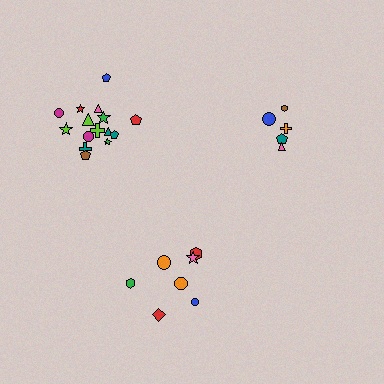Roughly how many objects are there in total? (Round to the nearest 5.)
Roughly 25 objects in total.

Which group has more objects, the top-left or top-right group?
The top-left group.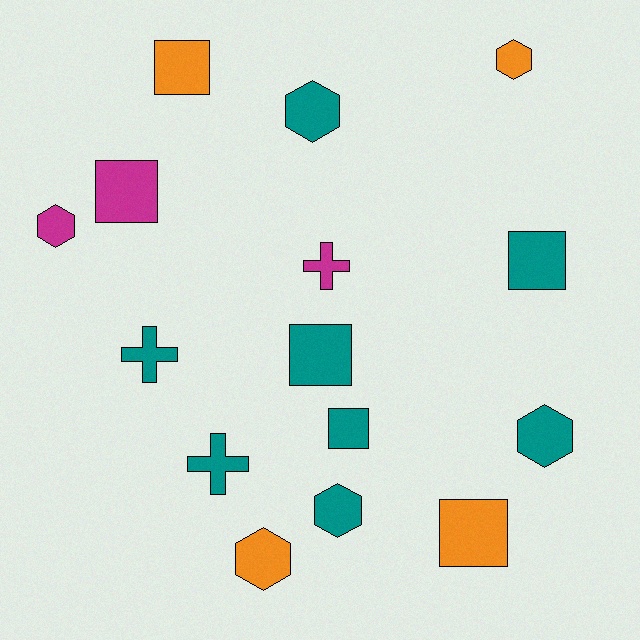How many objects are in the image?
There are 15 objects.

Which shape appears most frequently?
Square, with 6 objects.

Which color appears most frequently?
Teal, with 8 objects.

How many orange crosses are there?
There are no orange crosses.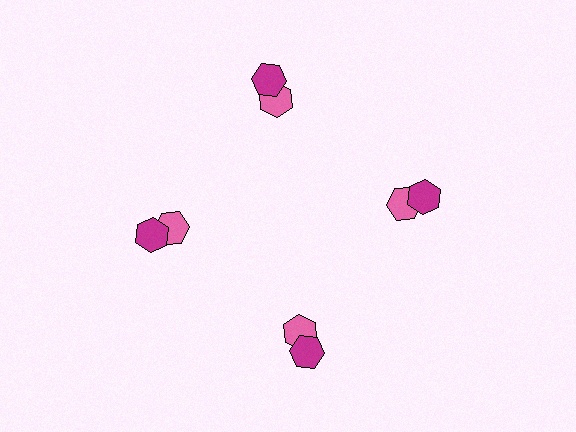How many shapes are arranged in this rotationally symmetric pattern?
There are 8 shapes, arranged in 4 groups of 2.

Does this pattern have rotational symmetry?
Yes, this pattern has 4-fold rotational symmetry. It looks the same after rotating 90 degrees around the center.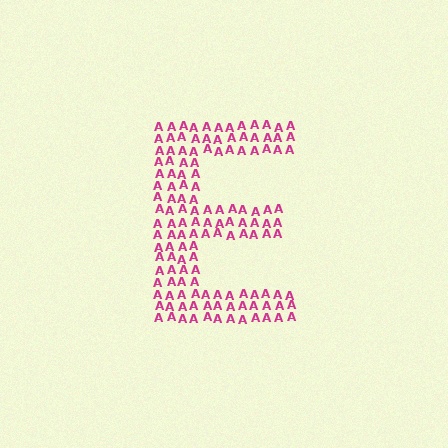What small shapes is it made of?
It is made of small letter A's.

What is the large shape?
The large shape is the letter E.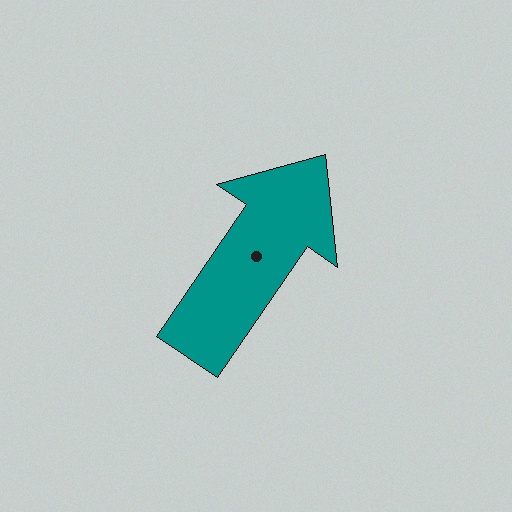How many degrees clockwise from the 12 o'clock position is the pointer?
Approximately 34 degrees.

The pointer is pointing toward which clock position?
Roughly 1 o'clock.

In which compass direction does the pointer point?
Northeast.